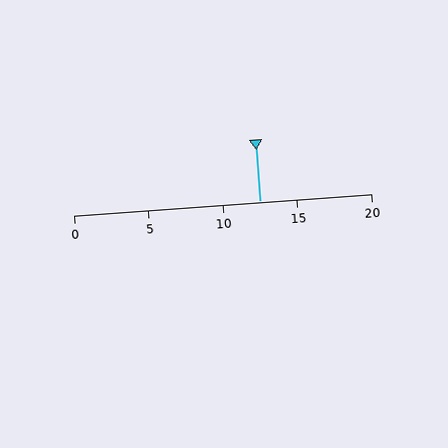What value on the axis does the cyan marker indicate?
The marker indicates approximately 12.5.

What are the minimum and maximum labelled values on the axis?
The axis runs from 0 to 20.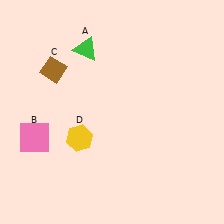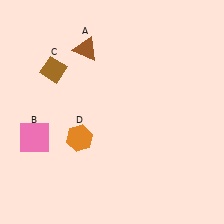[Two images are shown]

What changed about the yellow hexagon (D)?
In Image 1, D is yellow. In Image 2, it changed to orange.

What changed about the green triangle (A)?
In Image 1, A is green. In Image 2, it changed to brown.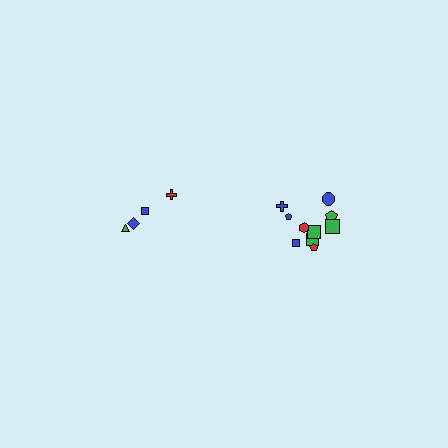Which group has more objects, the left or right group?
The right group.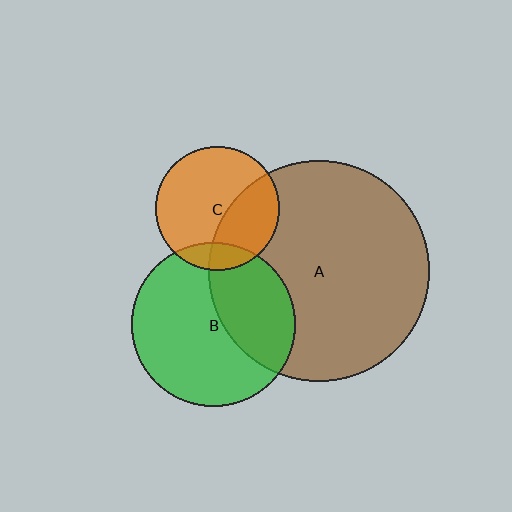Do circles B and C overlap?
Yes.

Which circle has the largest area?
Circle A (brown).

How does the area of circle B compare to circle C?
Approximately 1.7 times.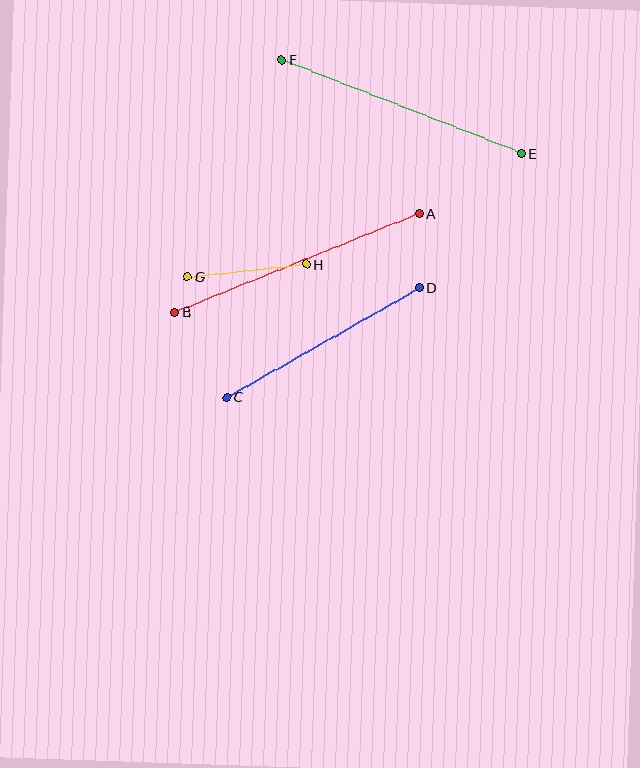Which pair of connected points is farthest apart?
Points A and B are farthest apart.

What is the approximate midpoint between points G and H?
The midpoint is at approximately (247, 270) pixels.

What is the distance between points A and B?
The distance is approximately 263 pixels.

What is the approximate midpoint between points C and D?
The midpoint is at approximately (323, 342) pixels.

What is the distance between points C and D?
The distance is approximately 222 pixels.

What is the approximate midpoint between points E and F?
The midpoint is at approximately (402, 107) pixels.